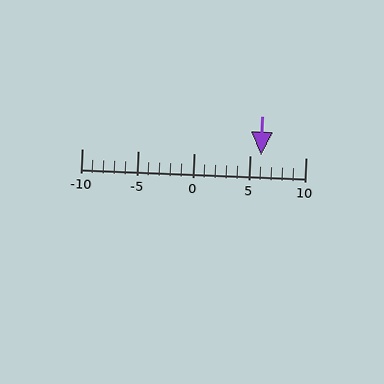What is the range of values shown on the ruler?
The ruler shows values from -10 to 10.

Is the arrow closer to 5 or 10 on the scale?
The arrow is closer to 5.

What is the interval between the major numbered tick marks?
The major tick marks are spaced 5 units apart.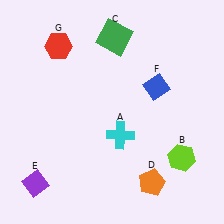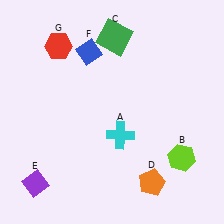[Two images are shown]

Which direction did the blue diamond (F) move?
The blue diamond (F) moved left.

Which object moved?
The blue diamond (F) moved left.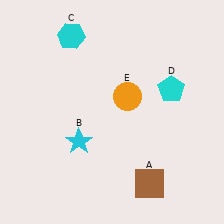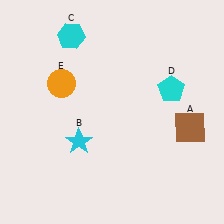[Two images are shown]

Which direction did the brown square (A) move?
The brown square (A) moved up.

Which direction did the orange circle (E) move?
The orange circle (E) moved left.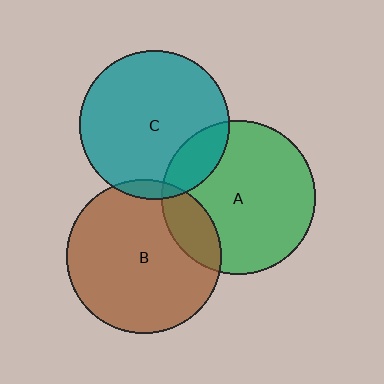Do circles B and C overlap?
Yes.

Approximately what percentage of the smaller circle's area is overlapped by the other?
Approximately 5%.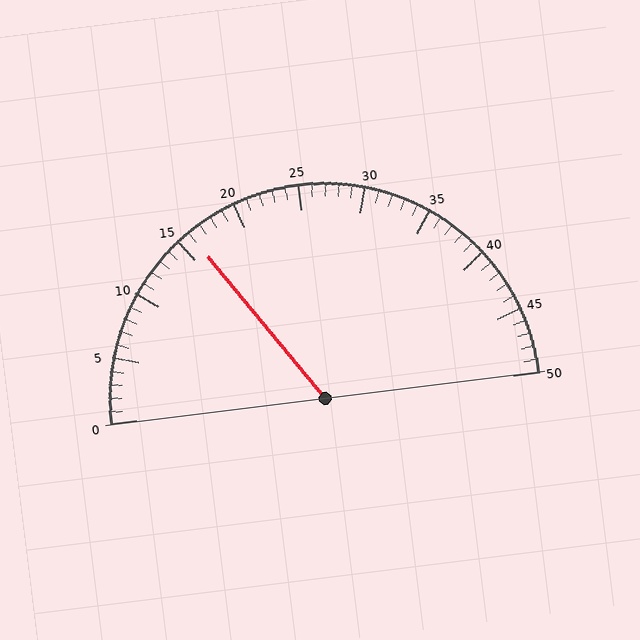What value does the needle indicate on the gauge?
The needle indicates approximately 16.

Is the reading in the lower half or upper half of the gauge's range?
The reading is in the lower half of the range (0 to 50).